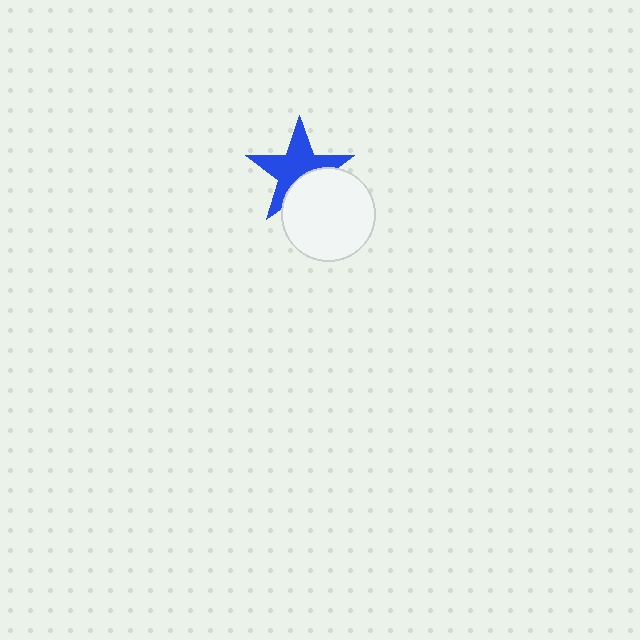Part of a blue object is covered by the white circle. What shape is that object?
It is a star.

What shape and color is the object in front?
The object in front is a white circle.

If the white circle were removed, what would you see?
You would see the complete blue star.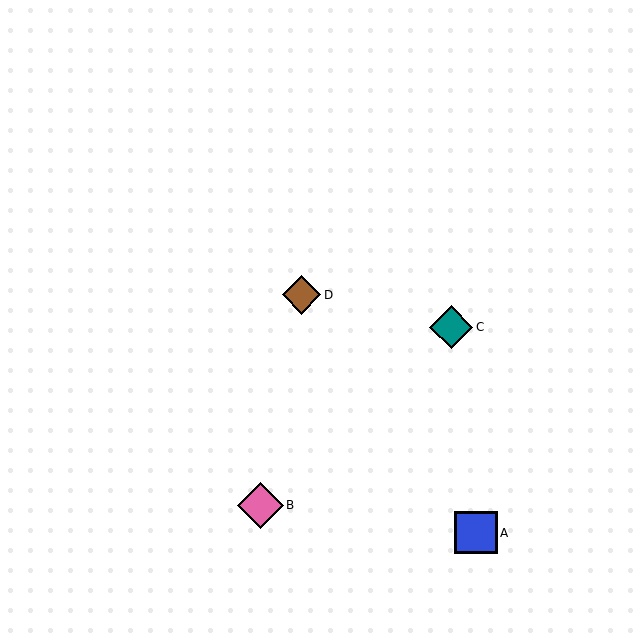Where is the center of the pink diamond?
The center of the pink diamond is at (260, 505).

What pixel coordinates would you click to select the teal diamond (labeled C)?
Click at (451, 327) to select the teal diamond C.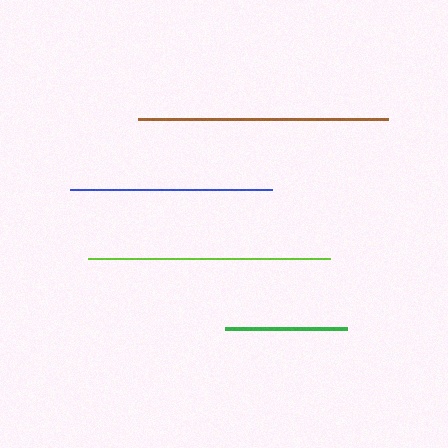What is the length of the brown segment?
The brown segment is approximately 250 pixels long.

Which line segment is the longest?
The brown line is the longest at approximately 250 pixels.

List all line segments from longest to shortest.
From longest to shortest: brown, lime, blue, green.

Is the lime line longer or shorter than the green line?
The lime line is longer than the green line.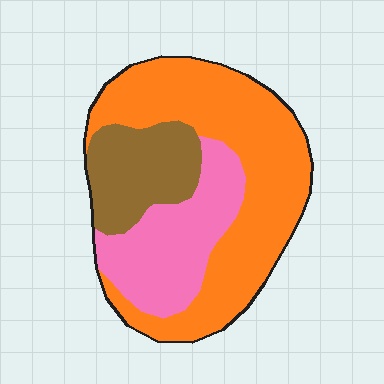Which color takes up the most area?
Orange, at roughly 55%.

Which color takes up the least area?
Brown, at roughly 20%.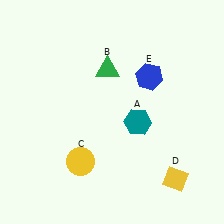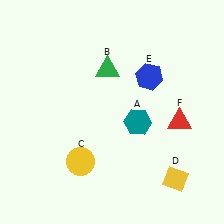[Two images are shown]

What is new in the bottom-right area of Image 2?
A red triangle (F) was added in the bottom-right area of Image 2.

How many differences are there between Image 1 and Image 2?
There is 1 difference between the two images.